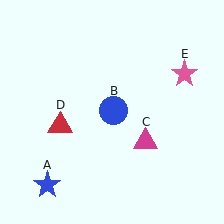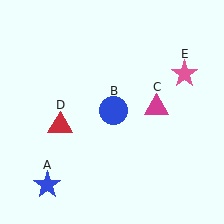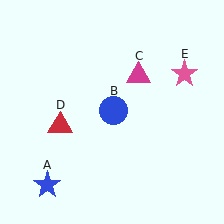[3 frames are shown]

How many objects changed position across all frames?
1 object changed position: magenta triangle (object C).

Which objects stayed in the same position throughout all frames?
Blue star (object A) and blue circle (object B) and red triangle (object D) and pink star (object E) remained stationary.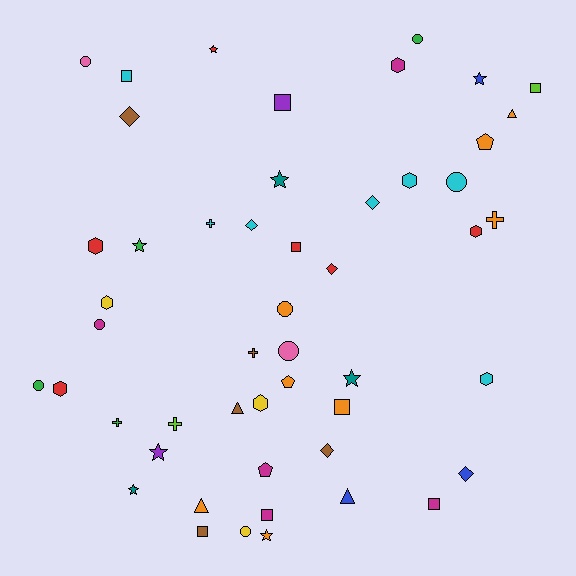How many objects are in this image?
There are 50 objects.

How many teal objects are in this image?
There are 3 teal objects.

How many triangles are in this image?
There are 4 triangles.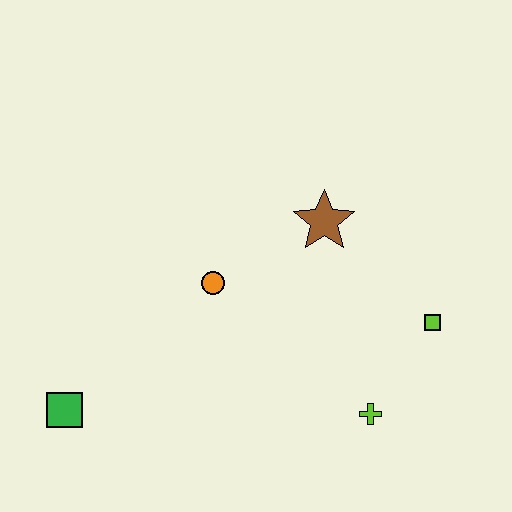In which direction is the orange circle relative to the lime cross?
The orange circle is to the left of the lime cross.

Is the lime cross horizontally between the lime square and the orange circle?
Yes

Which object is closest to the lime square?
The lime cross is closest to the lime square.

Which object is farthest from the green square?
The lime square is farthest from the green square.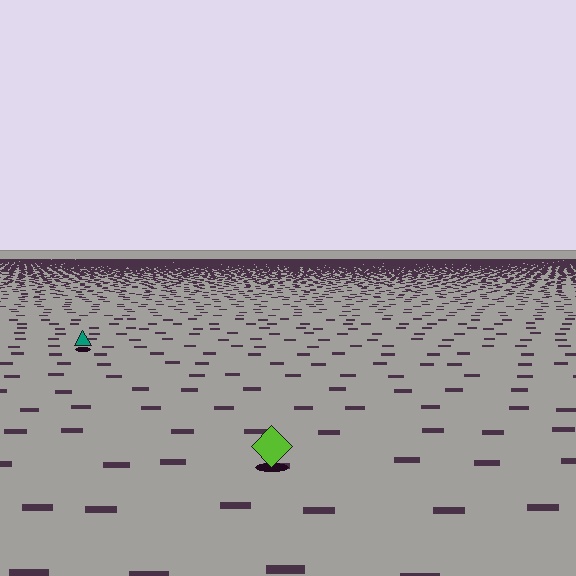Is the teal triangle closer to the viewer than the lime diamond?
No. The lime diamond is closer — you can tell from the texture gradient: the ground texture is coarser near it.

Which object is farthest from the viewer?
The teal triangle is farthest from the viewer. It appears smaller and the ground texture around it is denser.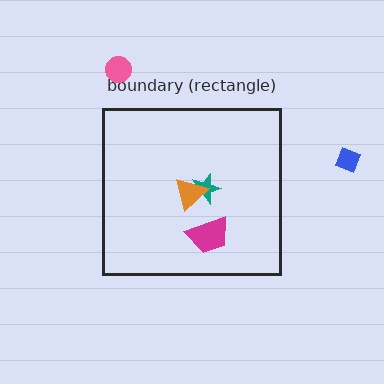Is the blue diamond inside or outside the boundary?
Outside.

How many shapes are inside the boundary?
3 inside, 2 outside.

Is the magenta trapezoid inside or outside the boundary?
Inside.